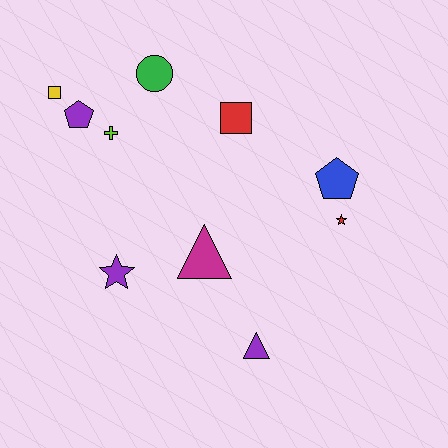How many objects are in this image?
There are 10 objects.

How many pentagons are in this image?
There are 2 pentagons.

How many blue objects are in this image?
There is 1 blue object.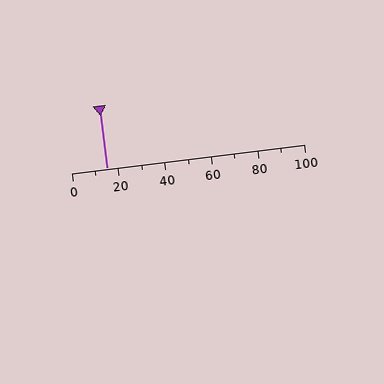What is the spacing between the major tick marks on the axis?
The major ticks are spaced 20 apart.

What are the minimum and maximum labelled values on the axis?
The axis runs from 0 to 100.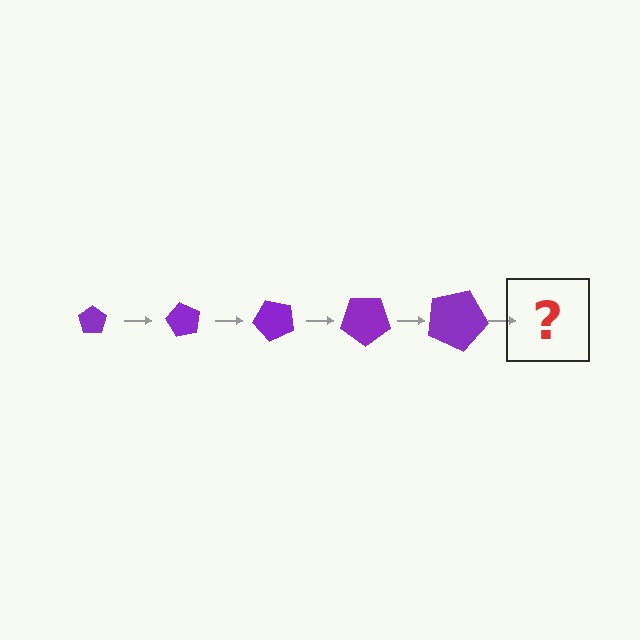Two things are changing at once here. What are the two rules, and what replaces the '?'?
The two rules are that the pentagon grows larger each step and it rotates 60 degrees each step. The '?' should be a pentagon, larger than the previous one and rotated 300 degrees from the start.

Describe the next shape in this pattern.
It should be a pentagon, larger than the previous one and rotated 300 degrees from the start.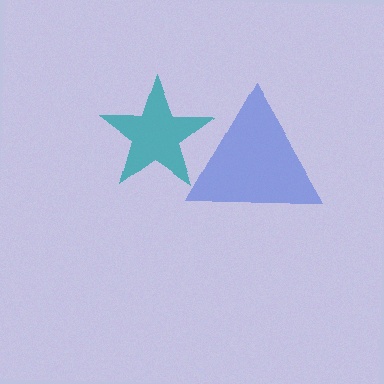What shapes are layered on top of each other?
The layered shapes are: a teal star, a blue triangle.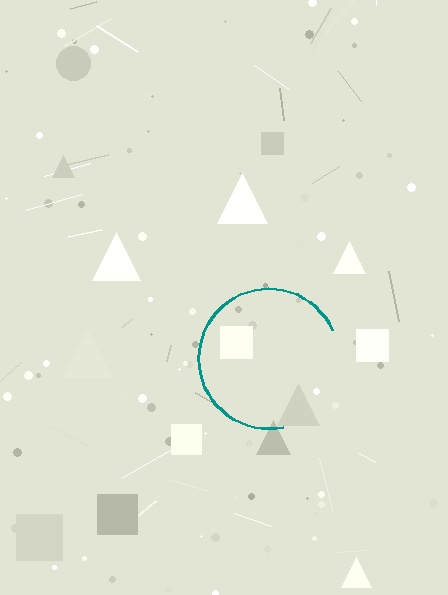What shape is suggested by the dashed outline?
The dashed outline suggests a circle.